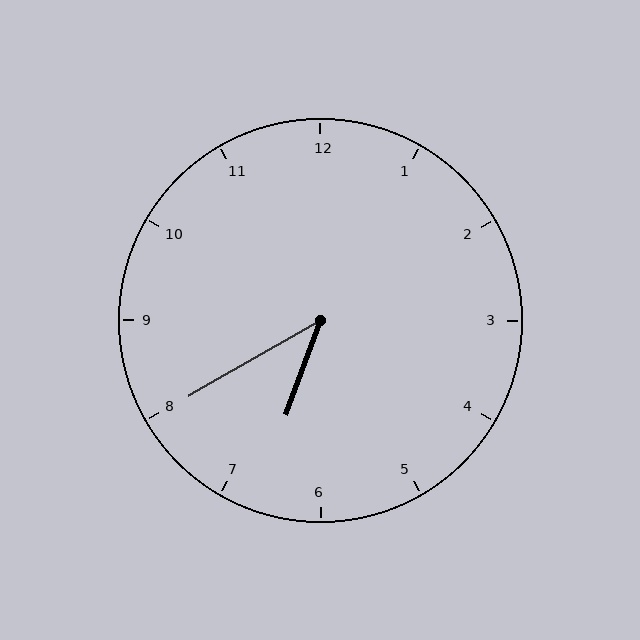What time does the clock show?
6:40.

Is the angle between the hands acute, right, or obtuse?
It is acute.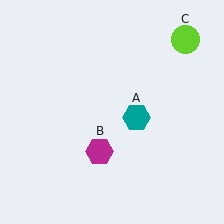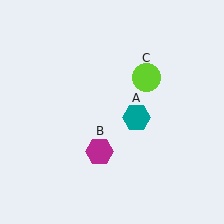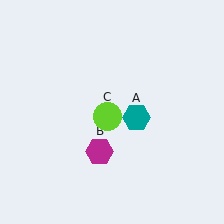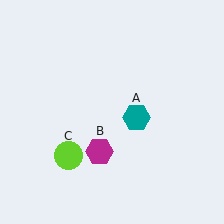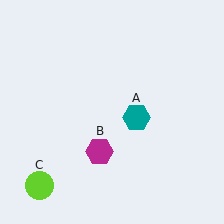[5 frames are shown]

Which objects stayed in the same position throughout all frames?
Teal hexagon (object A) and magenta hexagon (object B) remained stationary.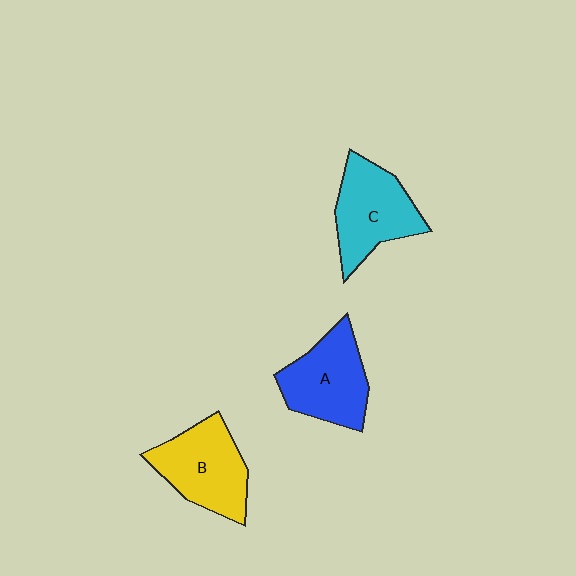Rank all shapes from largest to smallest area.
From largest to smallest: B (yellow), C (cyan), A (blue).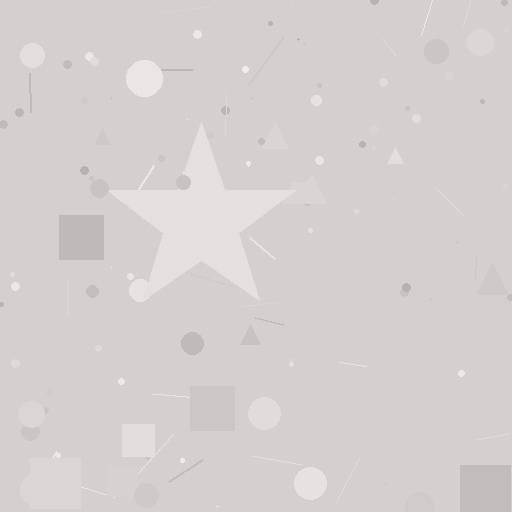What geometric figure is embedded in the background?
A star is embedded in the background.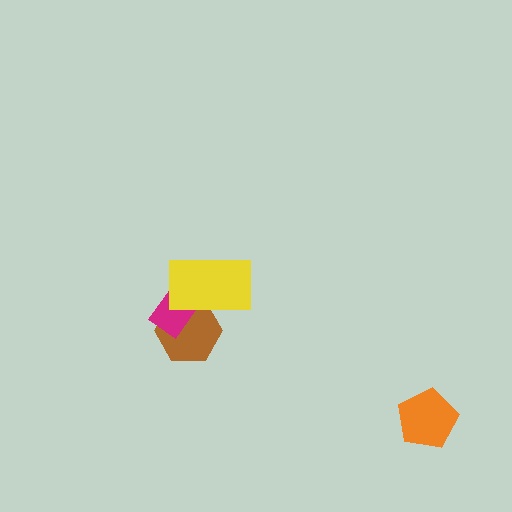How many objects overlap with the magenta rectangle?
2 objects overlap with the magenta rectangle.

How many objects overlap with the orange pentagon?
0 objects overlap with the orange pentagon.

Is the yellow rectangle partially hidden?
No, no other shape covers it.